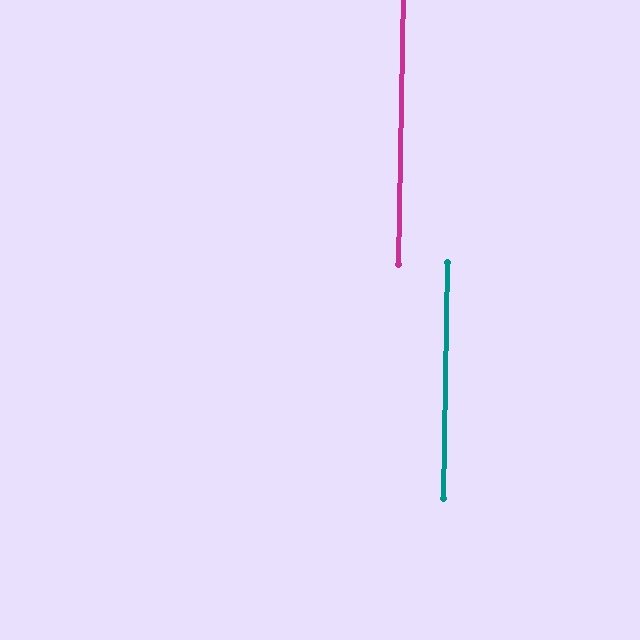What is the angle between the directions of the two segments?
Approximately 0 degrees.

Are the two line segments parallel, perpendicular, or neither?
Parallel — their directions differ by only 0.0°.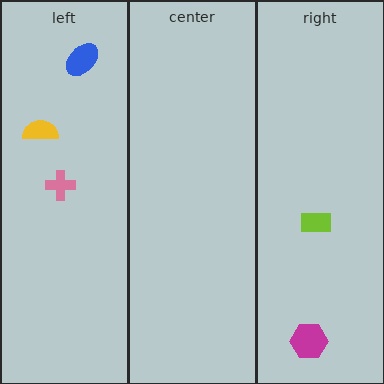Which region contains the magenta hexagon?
The right region.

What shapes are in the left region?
The blue ellipse, the yellow semicircle, the pink cross.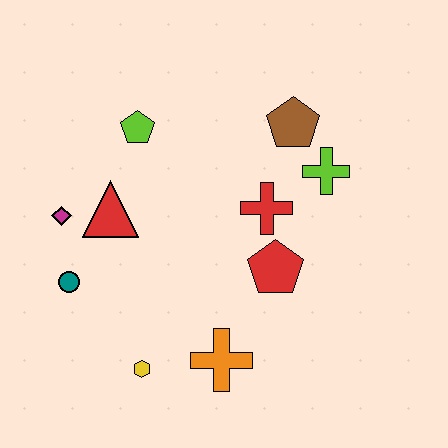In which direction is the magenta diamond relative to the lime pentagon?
The magenta diamond is below the lime pentagon.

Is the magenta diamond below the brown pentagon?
Yes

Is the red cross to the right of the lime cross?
No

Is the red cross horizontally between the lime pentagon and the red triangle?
No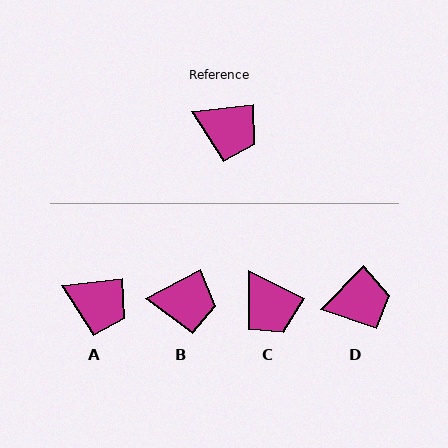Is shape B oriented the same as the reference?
No, it is off by about 21 degrees.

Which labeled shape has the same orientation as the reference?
A.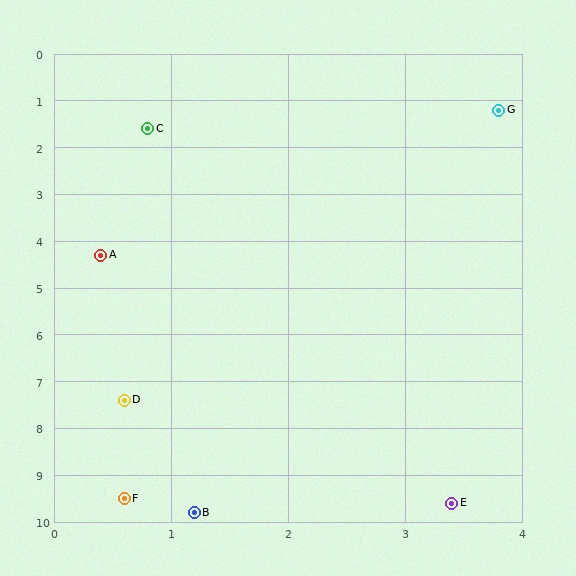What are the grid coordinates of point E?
Point E is at approximately (3.4, 9.6).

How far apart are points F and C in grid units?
Points F and C are about 7.9 grid units apart.